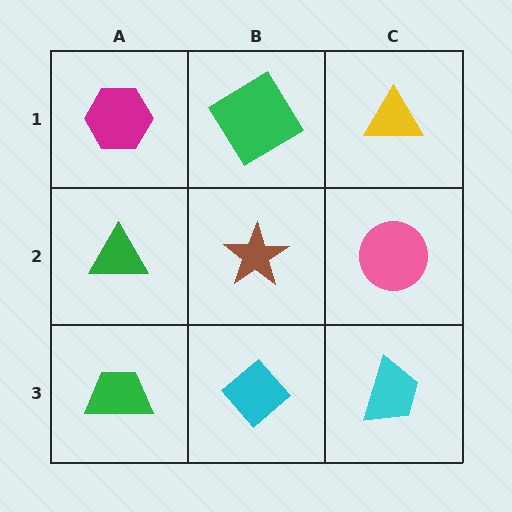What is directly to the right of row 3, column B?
A cyan trapezoid.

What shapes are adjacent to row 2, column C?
A yellow triangle (row 1, column C), a cyan trapezoid (row 3, column C), a brown star (row 2, column B).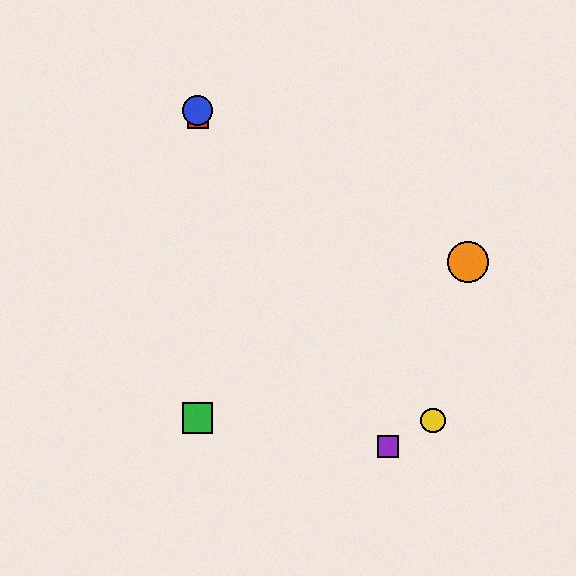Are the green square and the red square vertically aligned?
Yes, both are at x≈198.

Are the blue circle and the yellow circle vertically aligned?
No, the blue circle is at x≈198 and the yellow circle is at x≈433.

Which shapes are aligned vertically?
The red square, the blue circle, the green square are aligned vertically.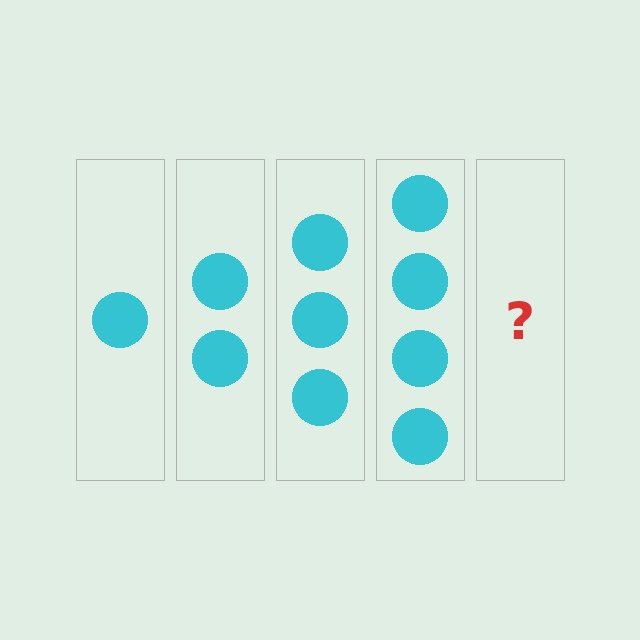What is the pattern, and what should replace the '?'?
The pattern is that each step adds one more circle. The '?' should be 5 circles.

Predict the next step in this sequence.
The next step is 5 circles.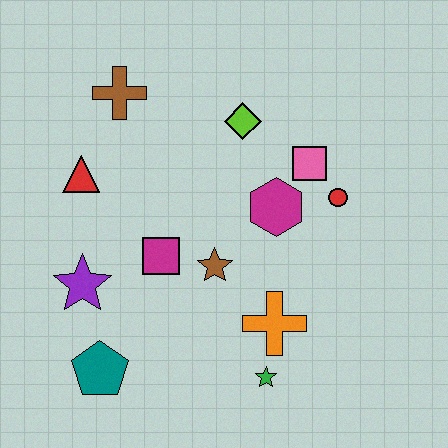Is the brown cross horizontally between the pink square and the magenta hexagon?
No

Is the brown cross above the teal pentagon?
Yes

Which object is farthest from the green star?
The brown cross is farthest from the green star.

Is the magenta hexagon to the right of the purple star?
Yes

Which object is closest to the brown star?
The magenta square is closest to the brown star.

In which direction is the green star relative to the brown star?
The green star is below the brown star.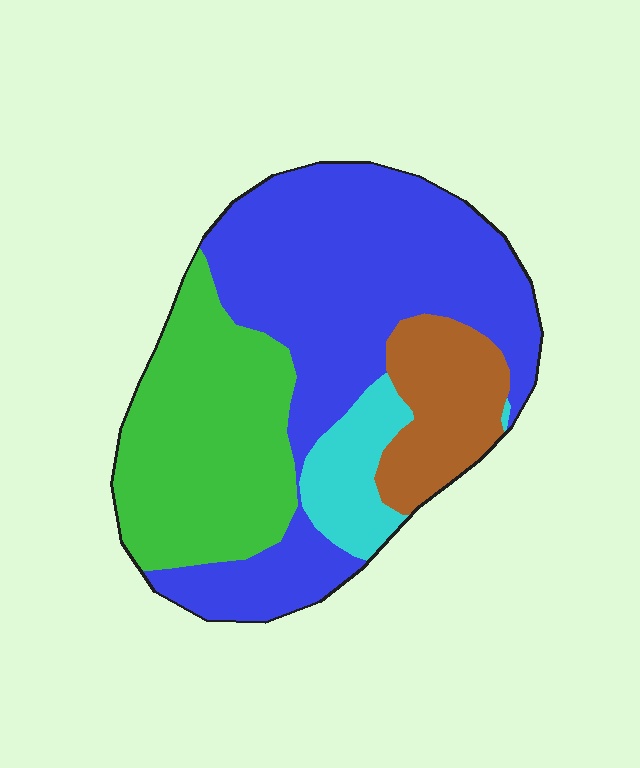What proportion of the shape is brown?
Brown covers roughly 15% of the shape.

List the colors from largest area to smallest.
From largest to smallest: blue, green, brown, cyan.